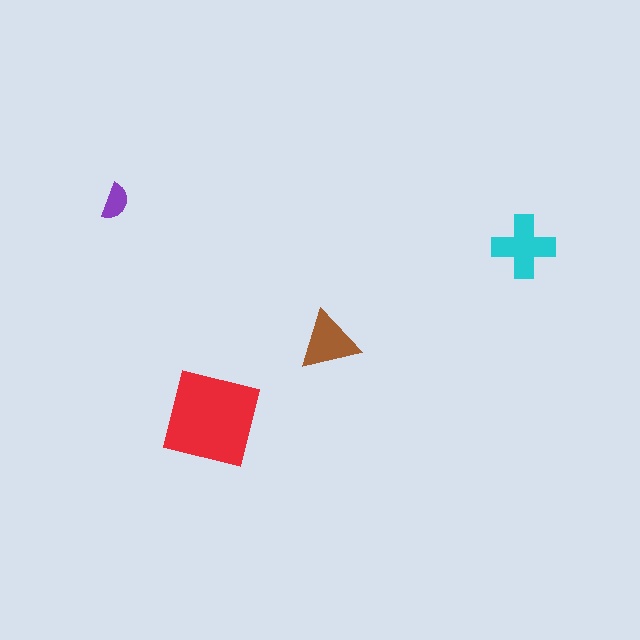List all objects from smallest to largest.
The purple semicircle, the brown triangle, the cyan cross, the red square.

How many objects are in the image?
There are 4 objects in the image.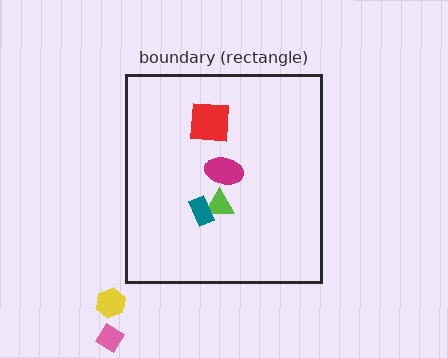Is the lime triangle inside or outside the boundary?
Inside.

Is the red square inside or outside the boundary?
Inside.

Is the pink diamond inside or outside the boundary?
Outside.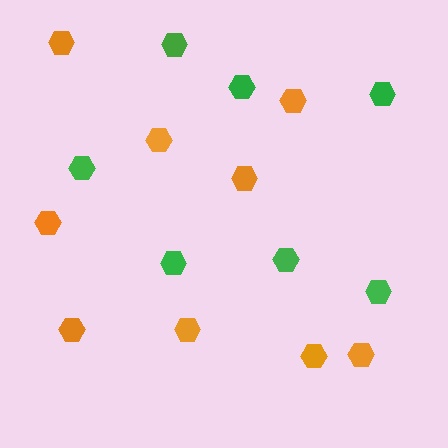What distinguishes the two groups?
There are 2 groups: one group of orange hexagons (9) and one group of green hexagons (7).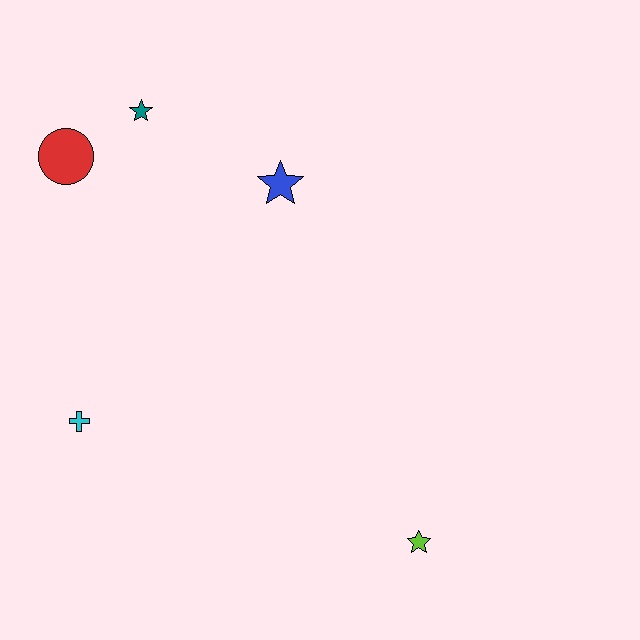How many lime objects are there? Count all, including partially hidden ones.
There is 1 lime object.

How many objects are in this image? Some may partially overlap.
There are 5 objects.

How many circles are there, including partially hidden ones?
There is 1 circle.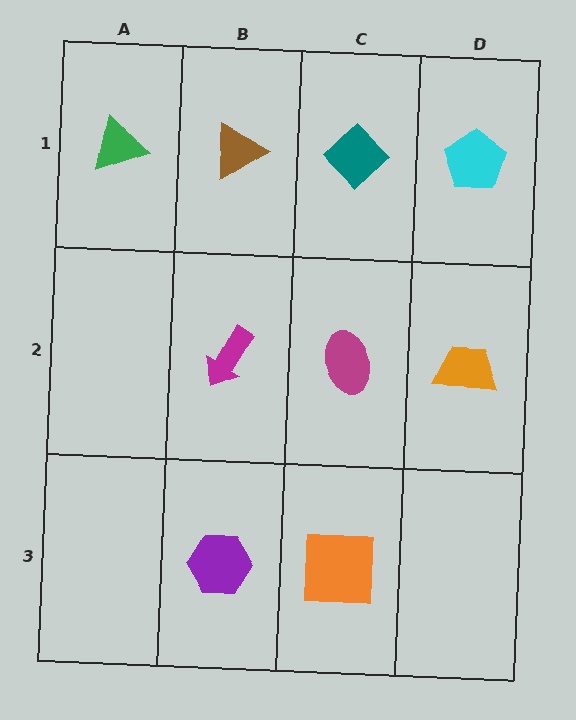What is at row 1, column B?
A brown triangle.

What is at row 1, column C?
A teal diamond.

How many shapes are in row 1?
4 shapes.